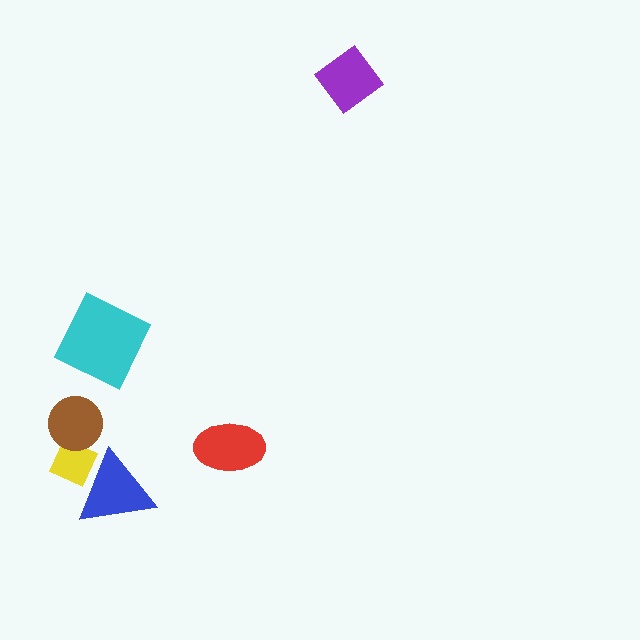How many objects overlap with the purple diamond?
0 objects overlap with the purple diamond.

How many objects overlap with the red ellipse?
0 objects overlap with the red ellipse.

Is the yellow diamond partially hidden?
Yes, it is partially covered by another shape.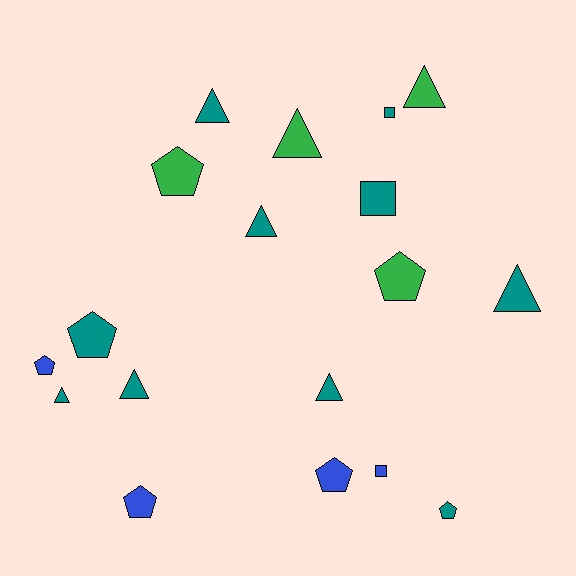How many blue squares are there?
There is 1 blue square.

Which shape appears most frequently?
Triangle, with 8 objects.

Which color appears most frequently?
Teal, with 10 objects.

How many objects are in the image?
There are 18 objects.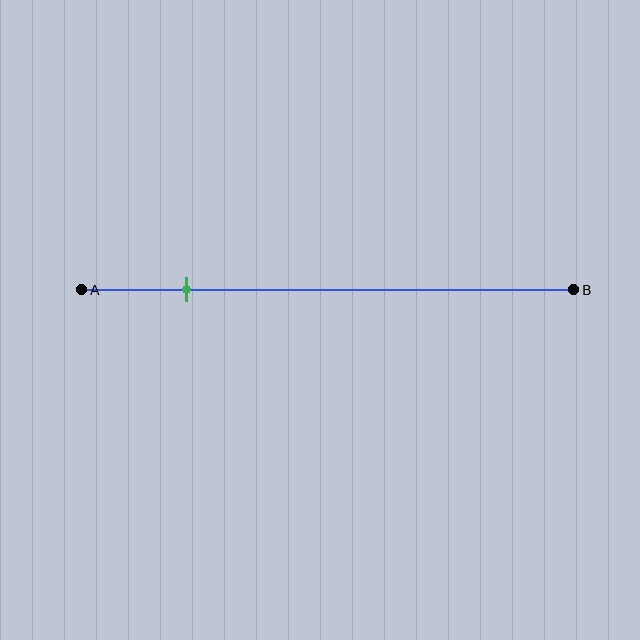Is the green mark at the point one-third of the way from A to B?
No, the mark is at about 20% from A, not at the 33% one-third point.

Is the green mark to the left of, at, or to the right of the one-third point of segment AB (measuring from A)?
The green mark is to the left of the one-third point of segment AB.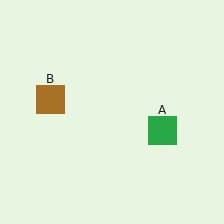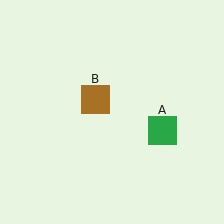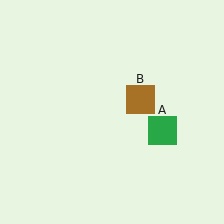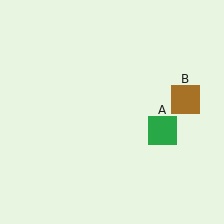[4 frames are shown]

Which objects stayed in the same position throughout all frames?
Green square (object A) remained stationary.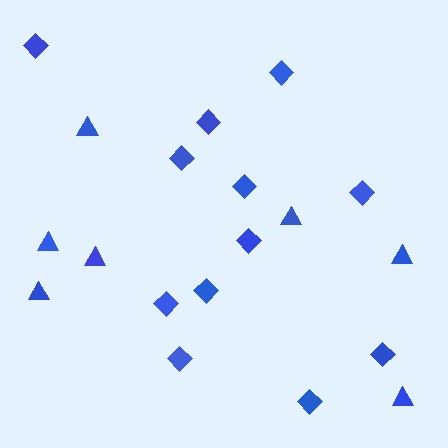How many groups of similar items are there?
There are 2 groups: one group of triangles (7) and one group of diamonds (12).